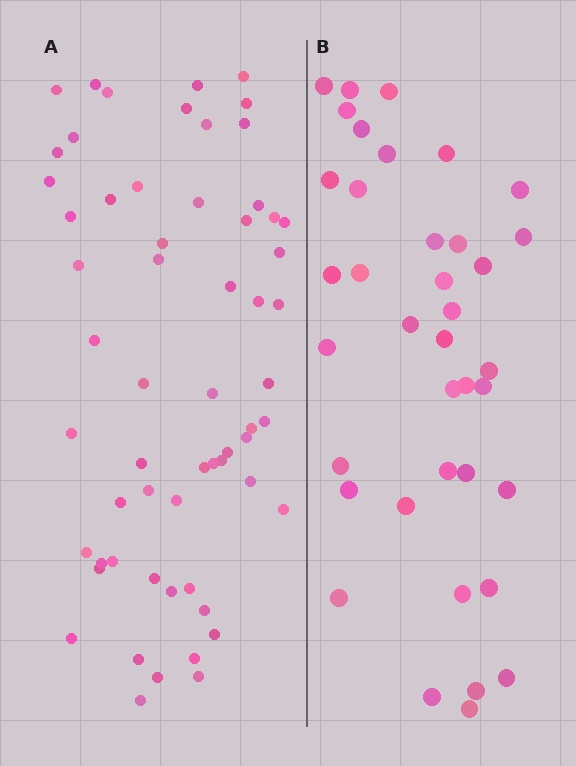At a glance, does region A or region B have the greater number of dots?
Region A (the left region) has more dots.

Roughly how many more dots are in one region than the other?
Region A has approximately 20 more dots than region B.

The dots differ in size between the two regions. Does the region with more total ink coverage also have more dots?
No. Region B has more total ink coverage because its dots are larger, but region A actually contains more individual dots. Total area can be misleading — the number of items is what matters here.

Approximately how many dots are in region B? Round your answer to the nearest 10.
About 40 dots. (The exact count is 38, which rounds to 40.)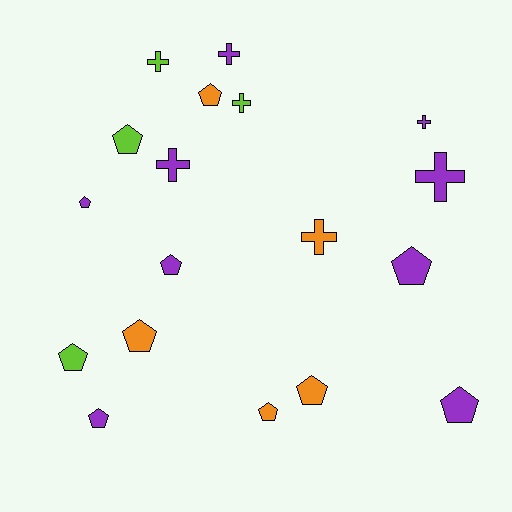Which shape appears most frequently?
Pentagon, with 11 objects.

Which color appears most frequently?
Purple, with 9 objects.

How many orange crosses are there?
There is 1 orange cross.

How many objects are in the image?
There are 18 objects.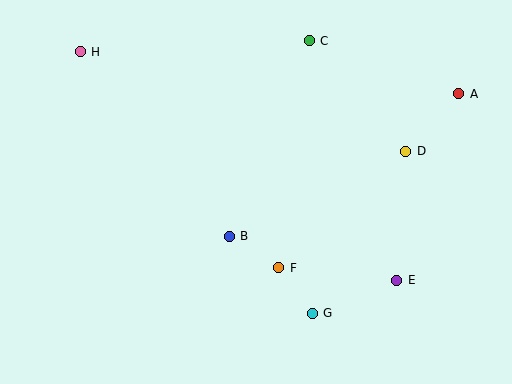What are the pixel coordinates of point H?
Point H is at (80, 52).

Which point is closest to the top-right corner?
Point A is closest to the top-right corner.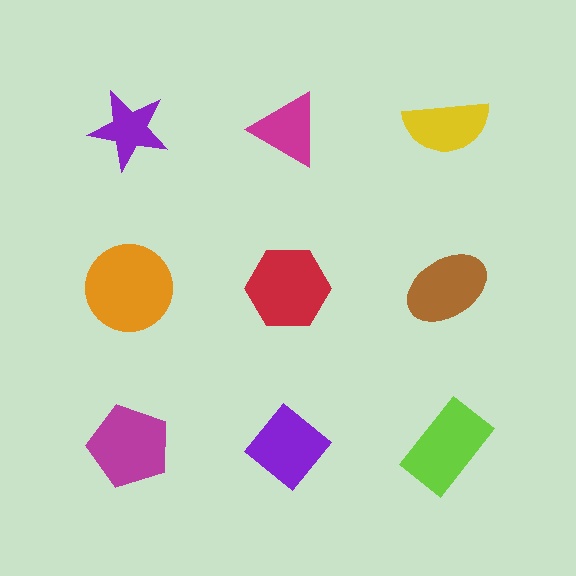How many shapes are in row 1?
3 shapes.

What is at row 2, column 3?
A brown ellipse.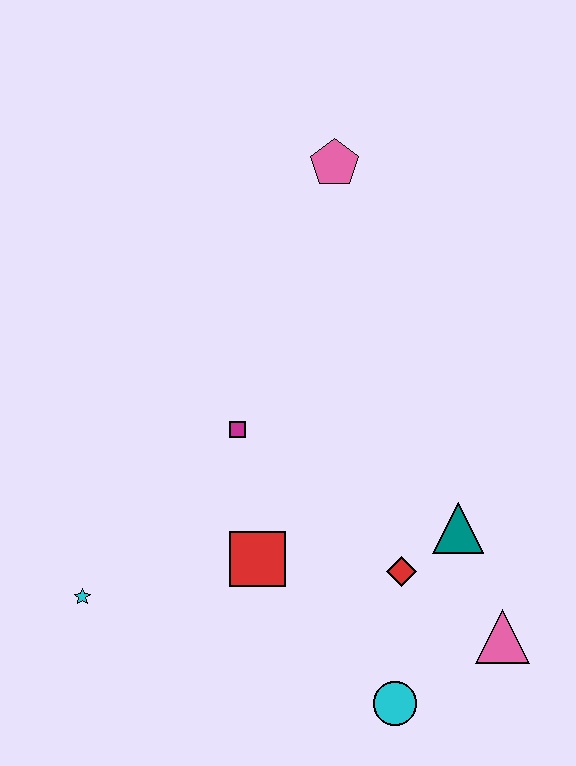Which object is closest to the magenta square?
The red square is closest to the magenta square.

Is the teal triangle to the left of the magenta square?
No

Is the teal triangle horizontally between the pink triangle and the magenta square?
Yes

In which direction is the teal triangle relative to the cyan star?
The teal triangle is to the right of the cyan star.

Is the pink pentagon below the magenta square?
No